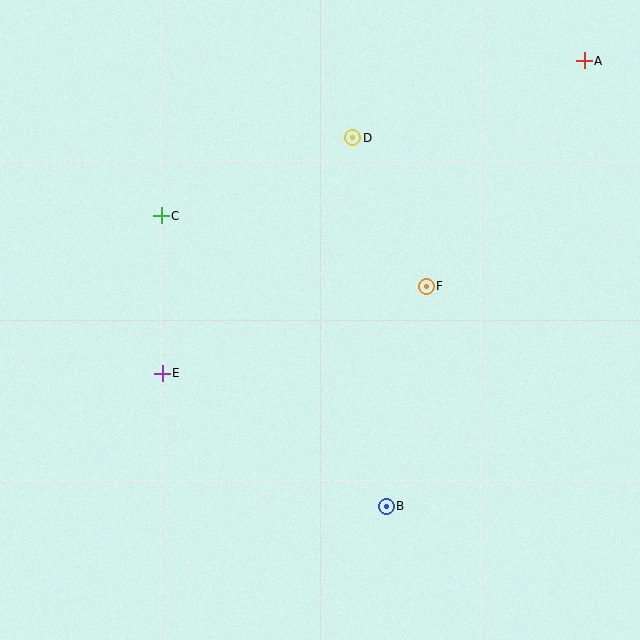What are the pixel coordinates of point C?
Point C is at (161, 216).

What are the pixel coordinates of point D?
Point D is at (353, 138).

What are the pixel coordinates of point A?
Point A is at (584, 61).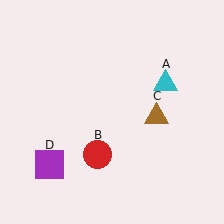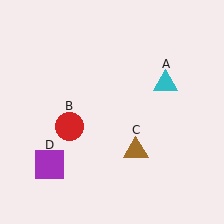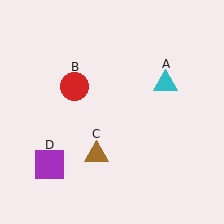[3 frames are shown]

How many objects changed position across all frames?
2 objects changed position: red circle (object B), brown triangle (object C).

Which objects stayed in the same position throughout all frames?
Cyan triangle (object A) and purple square (object D) remained stationary.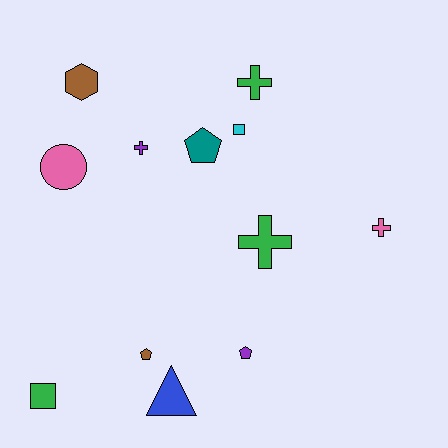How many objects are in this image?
There are 12 objects.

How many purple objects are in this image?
There are 2 purple objects.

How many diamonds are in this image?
There are no diamonds.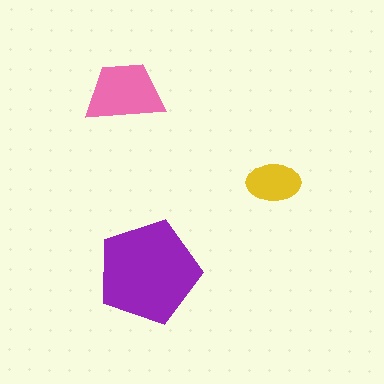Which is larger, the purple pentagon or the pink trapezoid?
The purple pentagon.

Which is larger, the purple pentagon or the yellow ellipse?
The purple pentagon.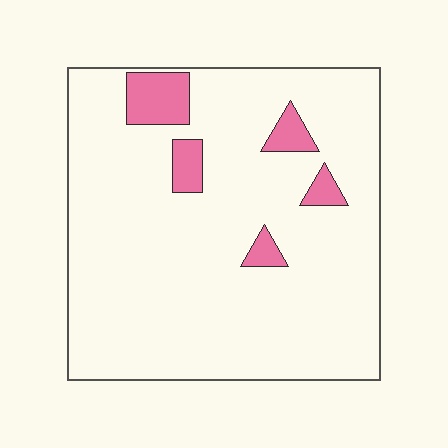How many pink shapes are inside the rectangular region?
5.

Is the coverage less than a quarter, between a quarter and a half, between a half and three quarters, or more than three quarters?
Less than a quarter.